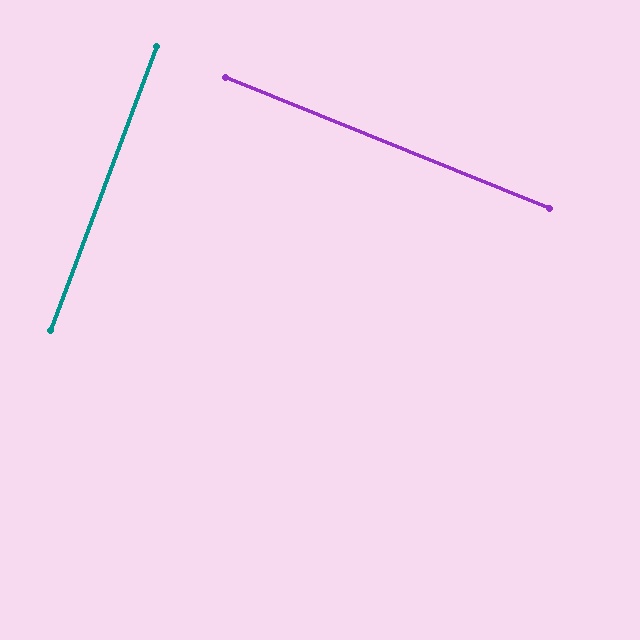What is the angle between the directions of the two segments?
Approximately 88 degrees.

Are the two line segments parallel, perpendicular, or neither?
Perpendicular — they meet at approximately 88°.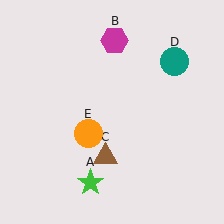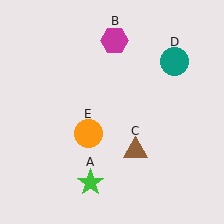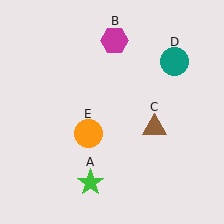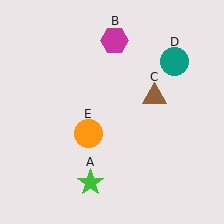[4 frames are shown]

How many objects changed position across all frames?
1 object changed position: brown triangle (object C).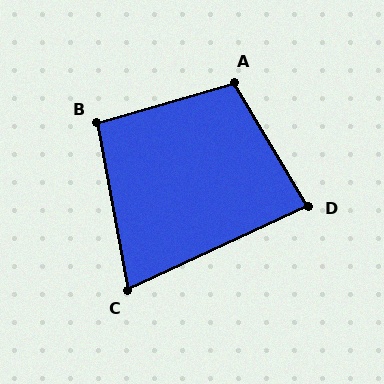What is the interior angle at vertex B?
Approximately 96 degrees (obtuse).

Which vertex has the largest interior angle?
A, at approximately 104 degrees.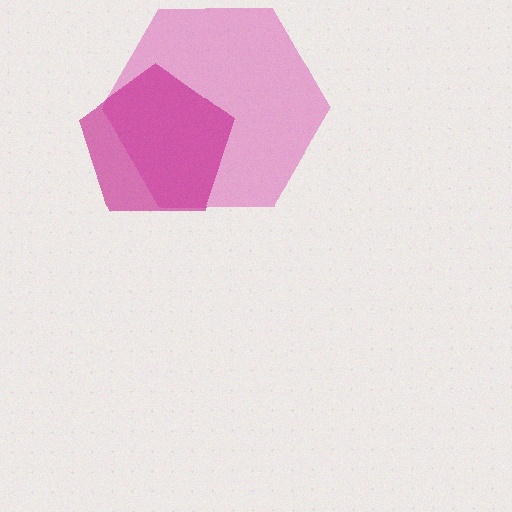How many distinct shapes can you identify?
There are 2 distinct shapes: a pink hexagon, a magenta pentagon.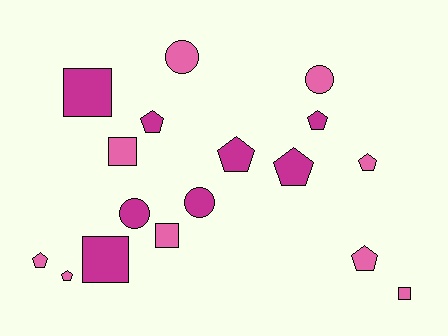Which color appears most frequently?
Pink, with 9 objects.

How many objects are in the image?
There are 17 objects.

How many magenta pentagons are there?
There are 4 magenta pentagons.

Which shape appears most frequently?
Pentagon, with 8 objects.